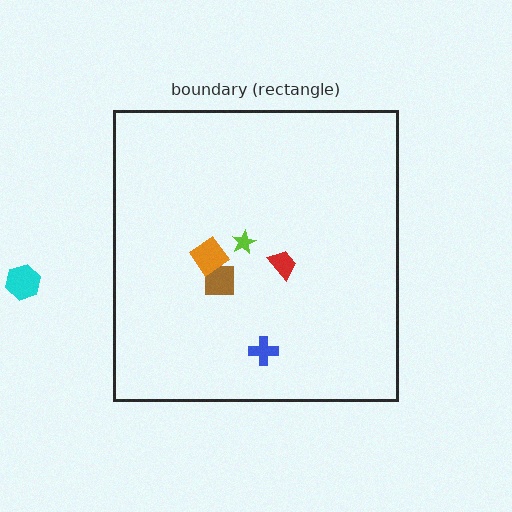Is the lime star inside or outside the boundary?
Inside.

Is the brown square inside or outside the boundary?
Inside.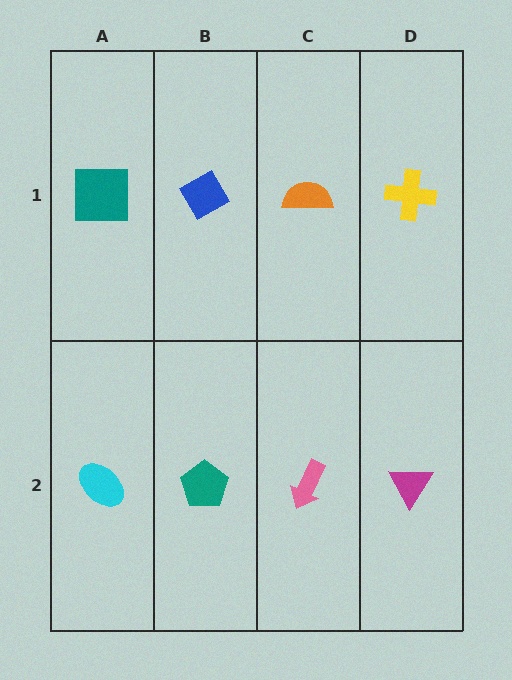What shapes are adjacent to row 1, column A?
A cyan ellipse (row 2, column A), a blue diamond (row 1, column B).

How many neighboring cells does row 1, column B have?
3.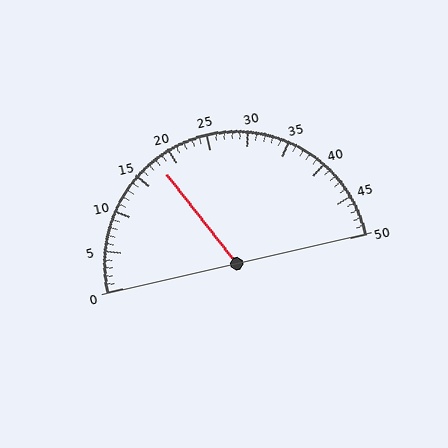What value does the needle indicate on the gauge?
The needle indicates approximately 18.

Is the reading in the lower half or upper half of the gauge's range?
The reading is in the lower half of the range (0 to 50).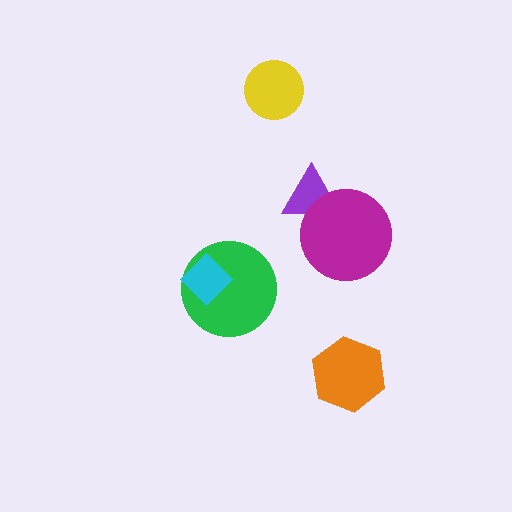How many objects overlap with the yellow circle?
0 objects overlap with the yellow circle.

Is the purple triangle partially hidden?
Yes, it is partially covered by another shape.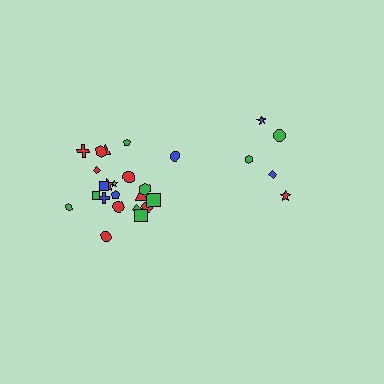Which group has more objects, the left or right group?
The left group.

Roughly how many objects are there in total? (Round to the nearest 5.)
Roughly 25 objects in total.